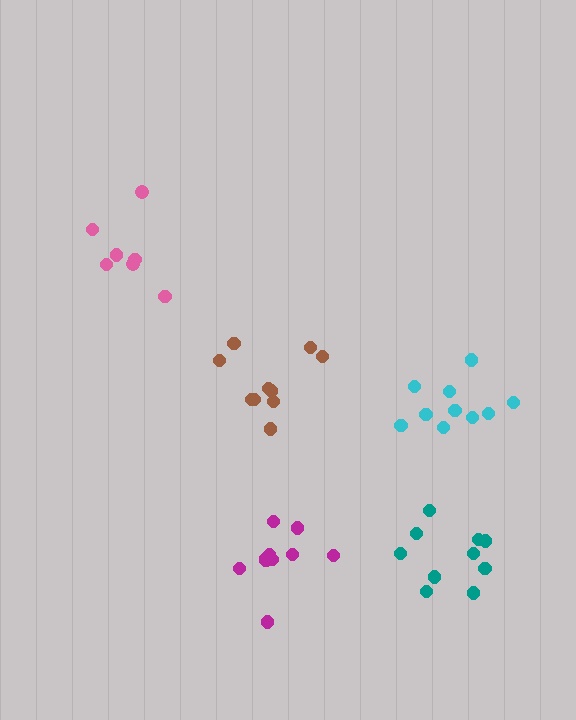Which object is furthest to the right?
The cyan cluster is rightmost.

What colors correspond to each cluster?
The clusters are colored: brown, pink, magenta, cyan, teal.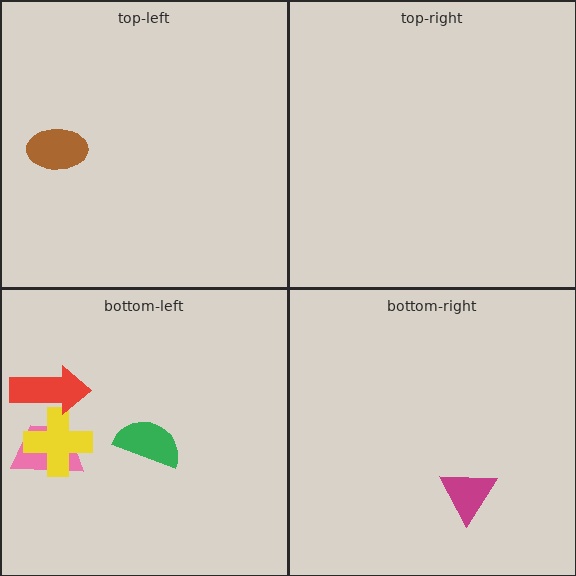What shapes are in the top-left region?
The brown ellipse.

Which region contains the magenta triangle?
The bottom-right region.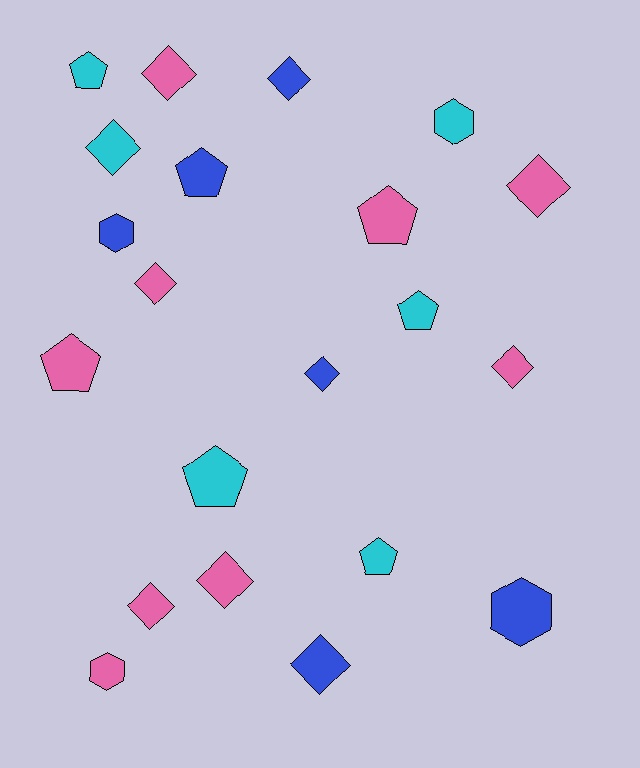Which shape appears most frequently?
Diamond, with 10 objects.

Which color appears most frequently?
Pink, with 9 objects.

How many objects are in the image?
There are 21 objects.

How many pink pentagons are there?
There are 2 pink pentagons.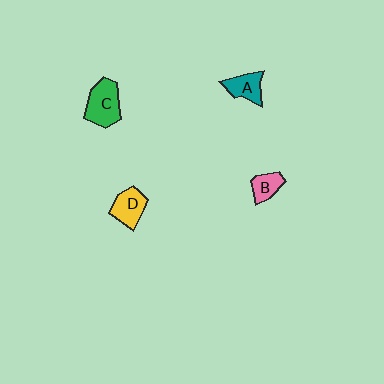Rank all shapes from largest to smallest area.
From largest to smallest: C (green), D (yellow), A (teal), B (pink).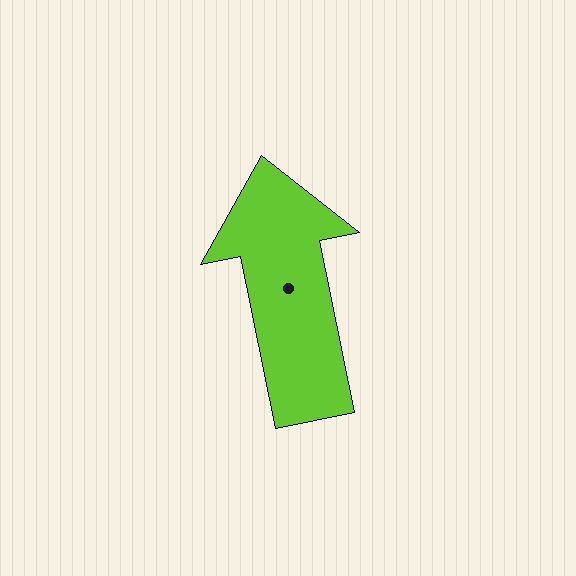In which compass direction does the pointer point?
North.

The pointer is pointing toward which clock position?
Roughly 12 o'clock.